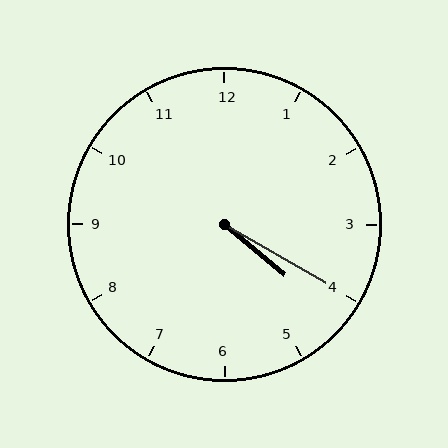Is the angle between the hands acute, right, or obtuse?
It is acute.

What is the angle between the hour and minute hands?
Approximately 10 degrees.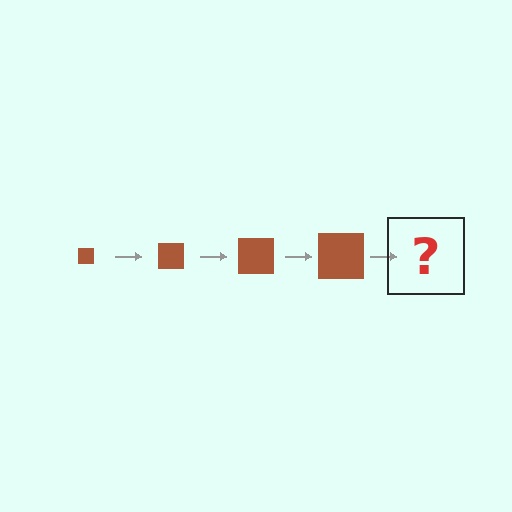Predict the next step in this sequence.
The next step is a brown square, larger than the previous one.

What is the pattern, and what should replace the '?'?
The pattern is that the square gets progressively larger each step. The '?' should be a brown square, larger than the previous one.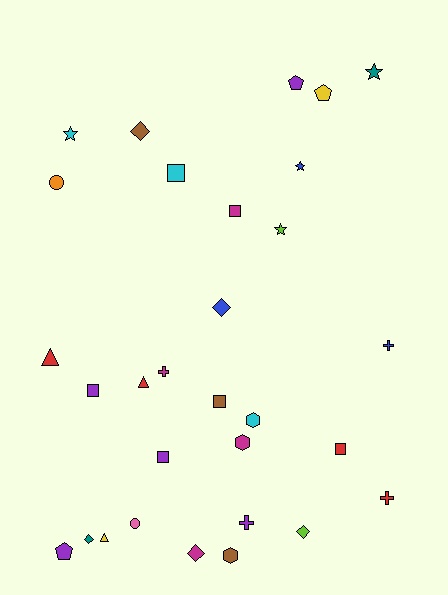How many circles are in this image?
There are 2 circles.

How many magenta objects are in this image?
There are 4 magenta objects.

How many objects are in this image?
There are 30 objects.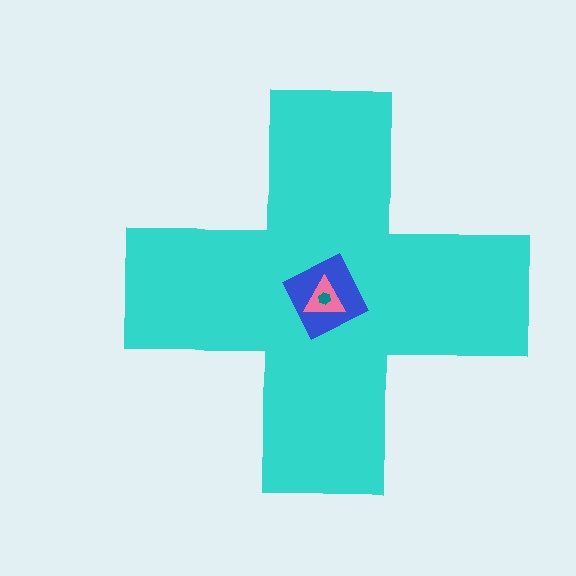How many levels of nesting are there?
4.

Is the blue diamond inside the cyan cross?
Yes.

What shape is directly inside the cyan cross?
The blue diamond.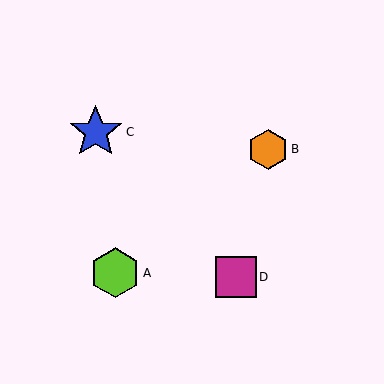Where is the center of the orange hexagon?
The center of the orange hexagon is at (268, 149).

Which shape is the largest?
The blue star (labeled C) is the largest.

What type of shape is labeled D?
Shape D is a magenta square.